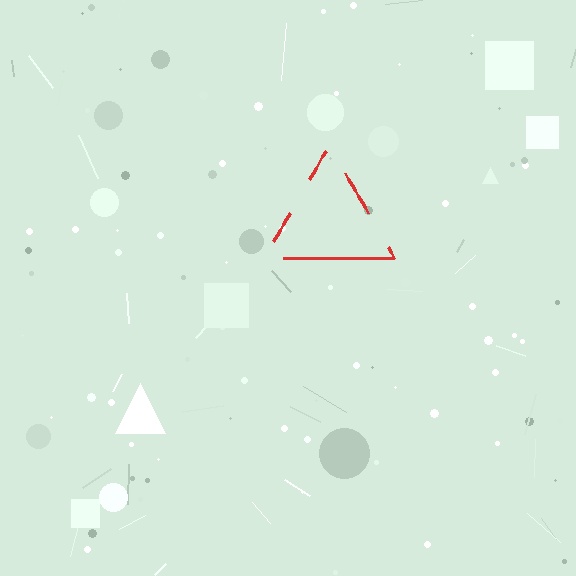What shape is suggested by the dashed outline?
The dashed outline suggests a triangle.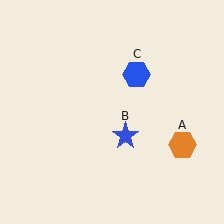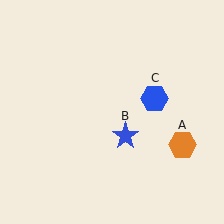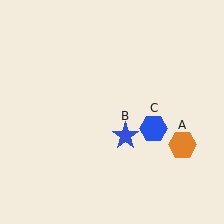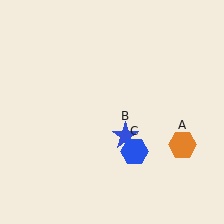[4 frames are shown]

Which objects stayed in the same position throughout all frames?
Orange hexagon (object A) and blue star (object B) remained stationary.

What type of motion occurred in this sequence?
The blue hexagon (object C) rotated clockwise around the center of the scene.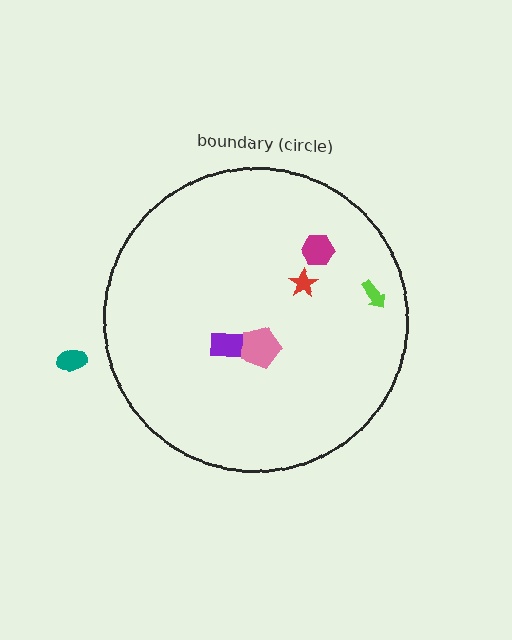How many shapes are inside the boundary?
5 inside, 1 outside.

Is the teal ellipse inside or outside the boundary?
Outside.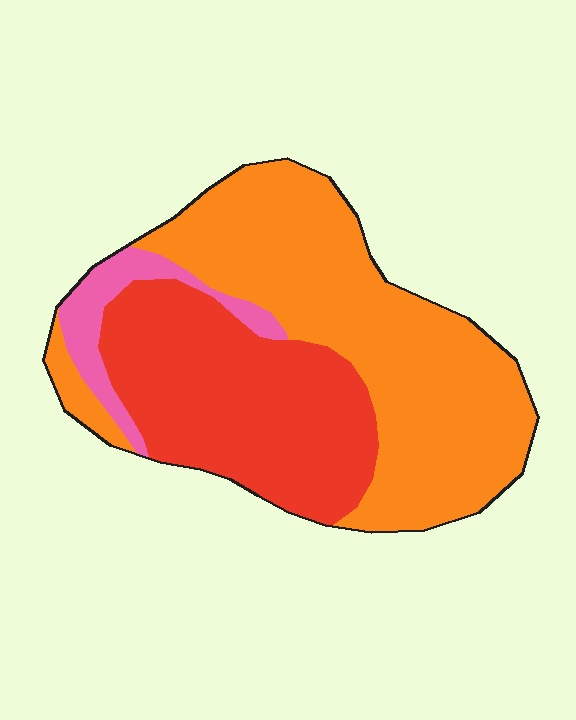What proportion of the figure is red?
Red covers around 35% of the figure.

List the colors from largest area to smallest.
From largest to smallest: orange, red, pink.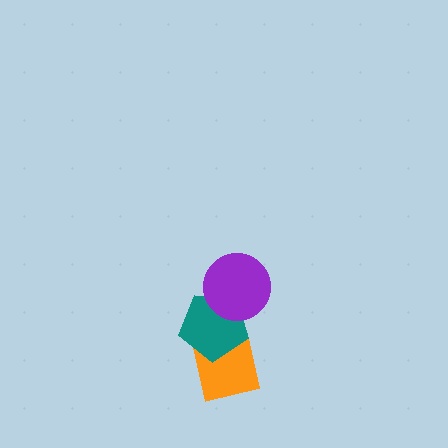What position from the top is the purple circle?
The purple circle is 1st from the top.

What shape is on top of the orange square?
The teal pentagon is on top of the orange square.